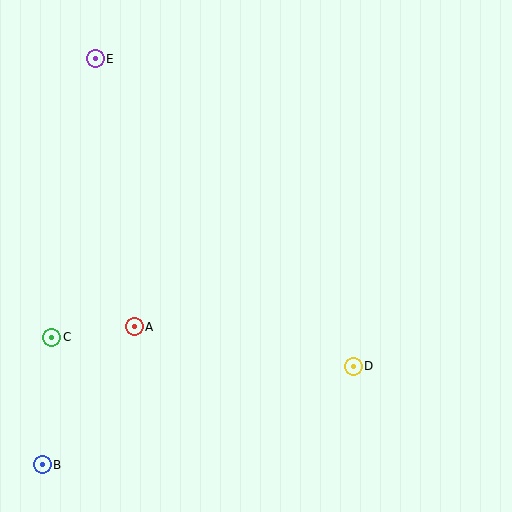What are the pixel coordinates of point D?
Point D is at (353, 366).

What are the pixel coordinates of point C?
Point C is at (52, 337).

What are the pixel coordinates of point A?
Point A is at (134, 327).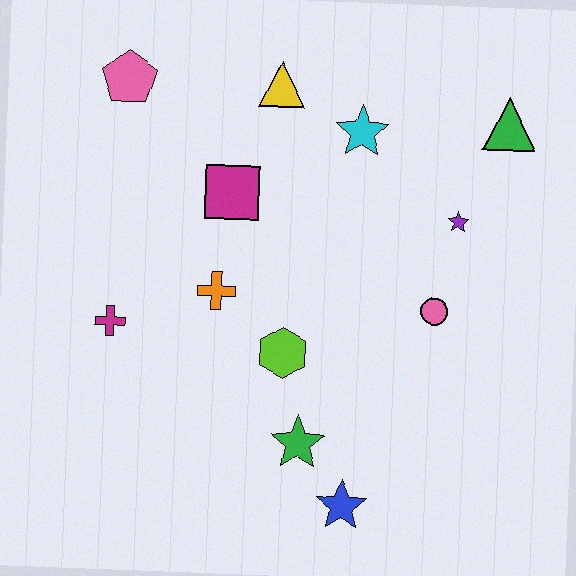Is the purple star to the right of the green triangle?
No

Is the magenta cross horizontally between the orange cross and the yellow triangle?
No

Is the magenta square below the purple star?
No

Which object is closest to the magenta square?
The orange cross is closest to the magenta square.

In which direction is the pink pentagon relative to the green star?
The pink pentagon is above the green star.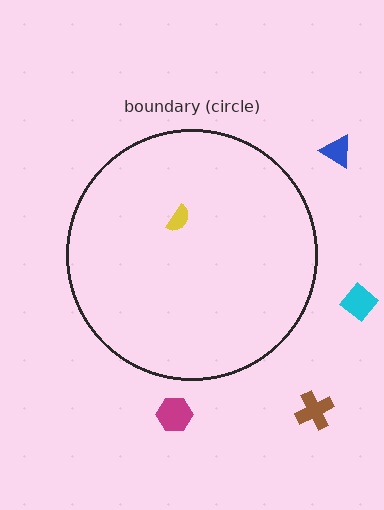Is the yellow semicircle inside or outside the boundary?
Inside.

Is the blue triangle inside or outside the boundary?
Outside.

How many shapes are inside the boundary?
1 inside, 4 outside.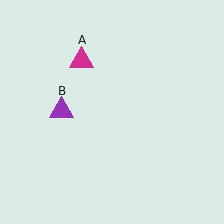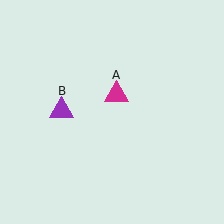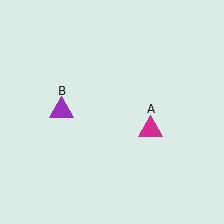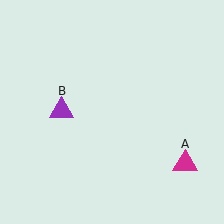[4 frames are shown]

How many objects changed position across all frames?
1 object changed position: magenta triangle (object A).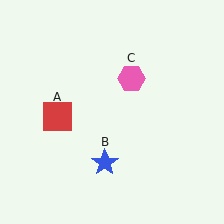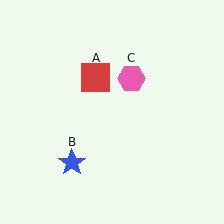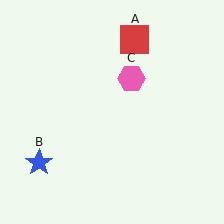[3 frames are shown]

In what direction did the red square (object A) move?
The red square (object A) moved up and to the right.